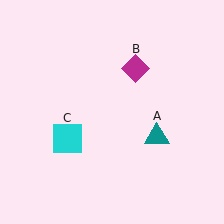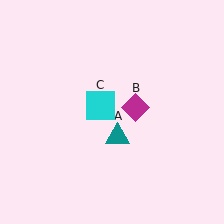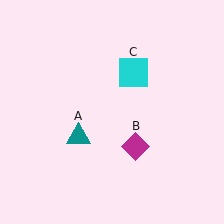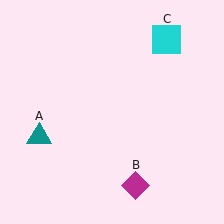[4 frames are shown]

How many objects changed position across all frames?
3 objects changed position: teal triangle (object A), magenta diamond (object B), cyan square (object C).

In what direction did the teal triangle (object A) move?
The teal triangle (object A) moved left.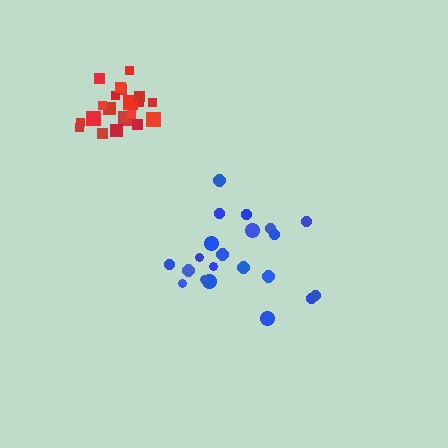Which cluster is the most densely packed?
Red.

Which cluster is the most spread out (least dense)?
Blue.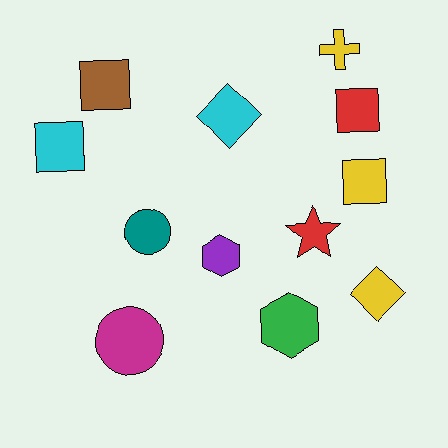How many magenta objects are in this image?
There is 1 magenta object.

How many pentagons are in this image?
There are no pentagons.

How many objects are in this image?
There are 12 objects.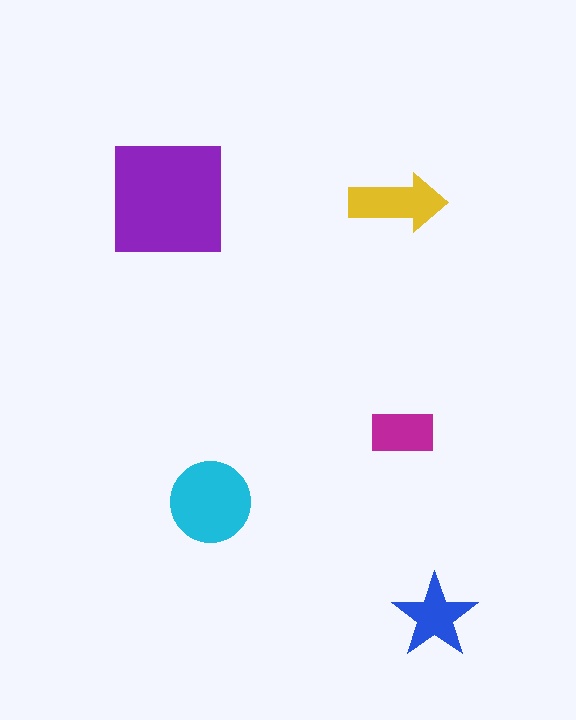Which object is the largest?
The purple square.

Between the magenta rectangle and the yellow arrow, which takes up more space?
The yellow arrow.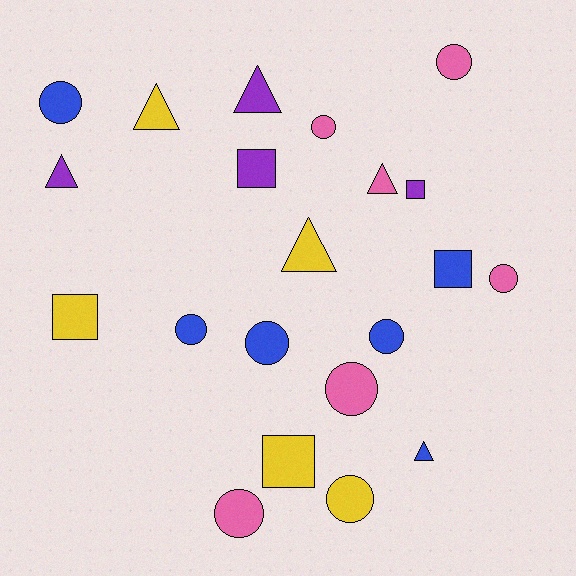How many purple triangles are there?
There are 2 purple triangles.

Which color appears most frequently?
Pink, with 6 objects.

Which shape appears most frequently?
Circle, with 10 objects.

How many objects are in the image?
There are 21 objects.